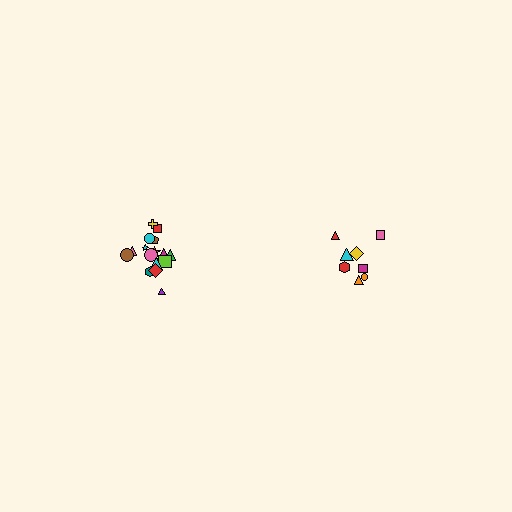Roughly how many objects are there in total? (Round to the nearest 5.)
Roughly 25 objects in total.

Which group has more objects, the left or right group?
The left group.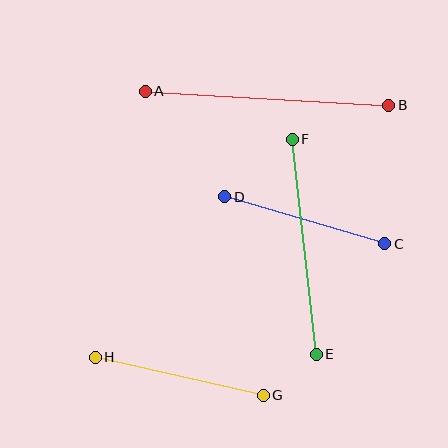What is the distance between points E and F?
The distance is approximately 216 pixels.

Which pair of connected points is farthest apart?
Points A and B are farthest apart.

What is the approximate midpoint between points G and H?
The midpoint is at approximately (179, 377) pixels.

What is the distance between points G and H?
The distance is approximately 172 pixels.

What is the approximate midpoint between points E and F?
The midpoint is at approximately (304, 247) pixels.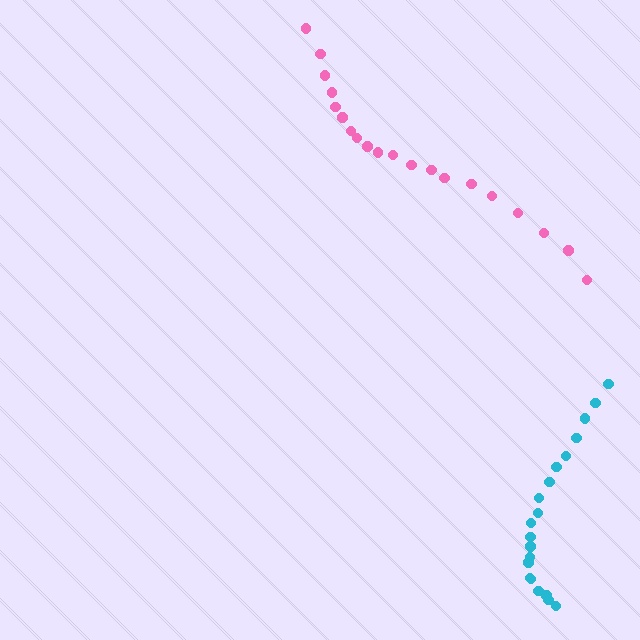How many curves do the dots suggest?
There are 2 distinct paths.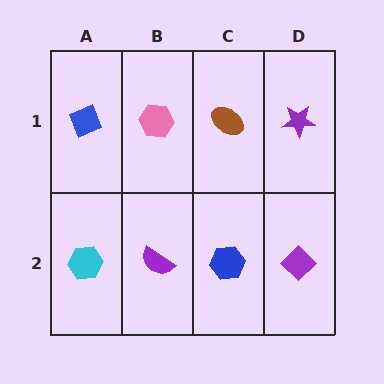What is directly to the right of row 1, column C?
A purple star.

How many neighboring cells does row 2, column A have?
2.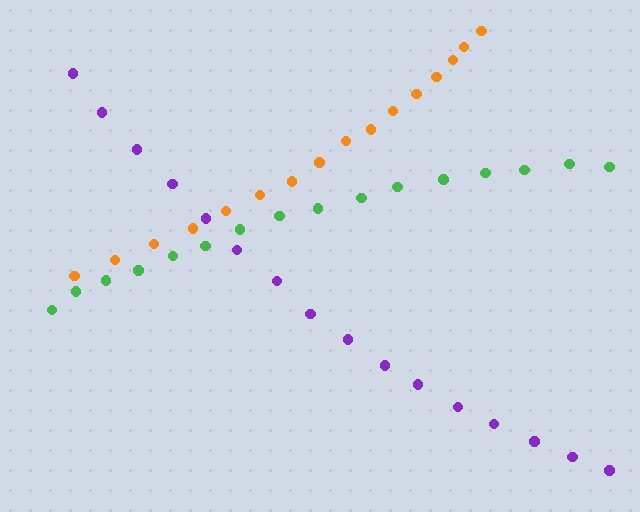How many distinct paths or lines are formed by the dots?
There are 3 distinct paths.